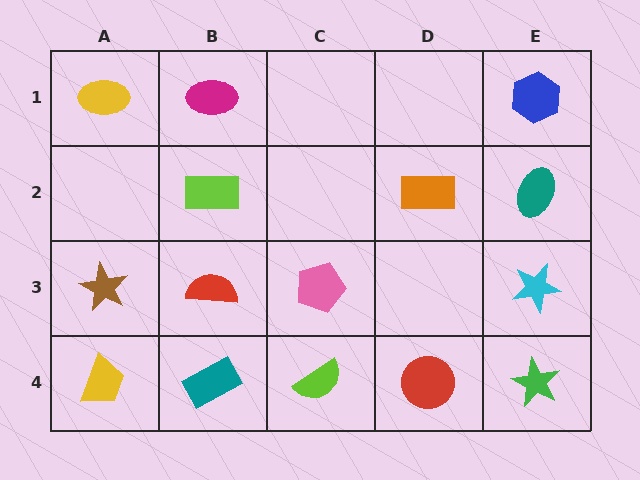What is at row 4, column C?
A lime semicircle.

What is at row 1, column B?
A magenta ellipse.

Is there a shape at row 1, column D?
No, that cell is empty.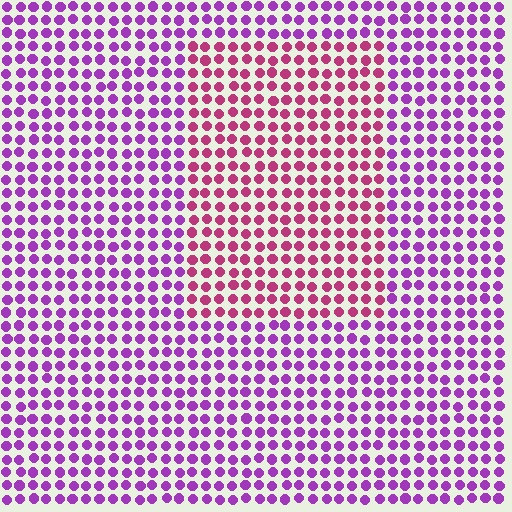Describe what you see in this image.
The image is filled with small purple elements in a uniform arrangement. A rectangle-shaped region is visible where the elements are tinted to a slightly different hue, forming a subtle color boundary.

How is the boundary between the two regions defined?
The boundary is defined purely by a slight shift in hue (about 41 degrees). Spacing, size, and orientation are identical on both sides.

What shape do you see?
I see a rectangle.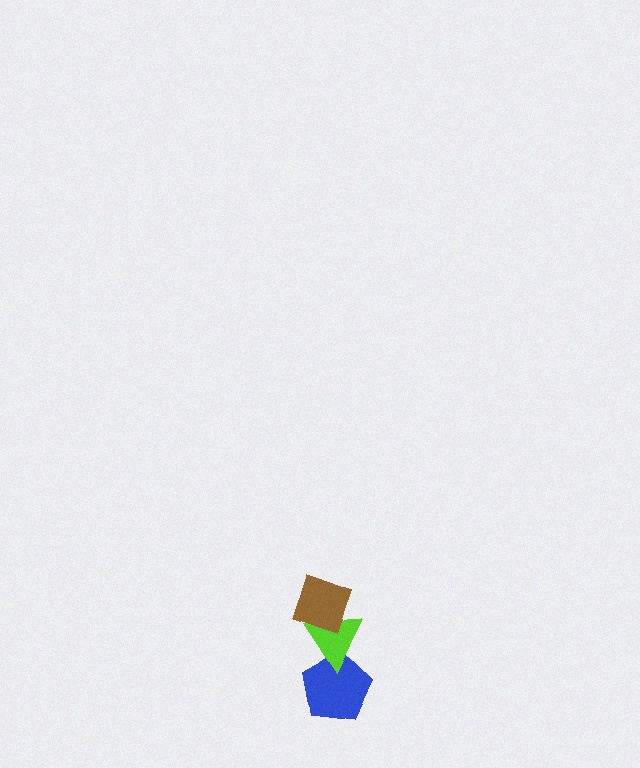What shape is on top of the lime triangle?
The brown diamond is on top of the lime triangle.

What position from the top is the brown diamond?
The brown diamond is 1st from the top.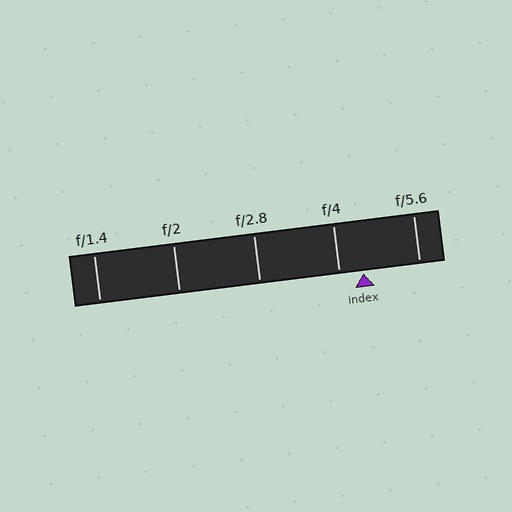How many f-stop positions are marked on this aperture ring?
There are 5 f-stop positions marked.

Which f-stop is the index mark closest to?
The index mark is closest to f/4.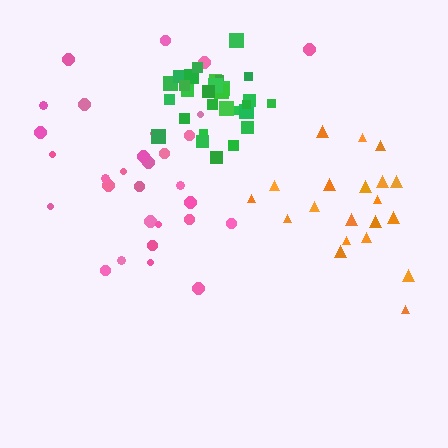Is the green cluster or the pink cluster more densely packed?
Green.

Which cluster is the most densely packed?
Green.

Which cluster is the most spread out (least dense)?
Pink.